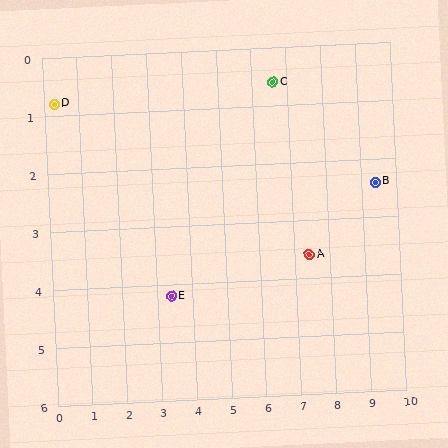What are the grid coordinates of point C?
Point C is at approximately (6.6, 0.6).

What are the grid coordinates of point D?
Point D is at approximately (0.3, 0.8).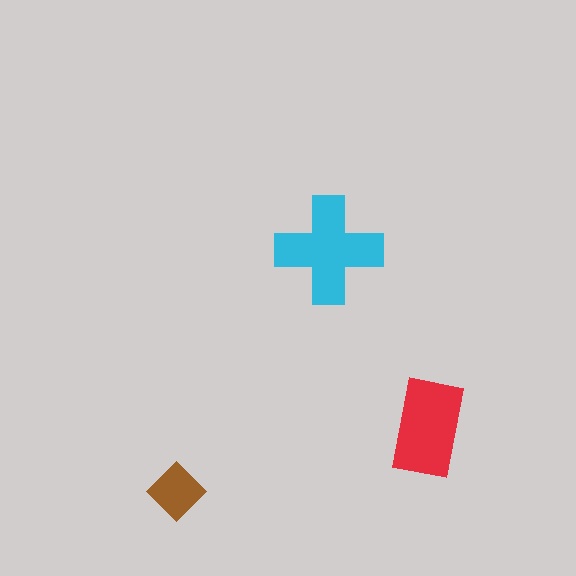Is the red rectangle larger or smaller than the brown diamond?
Larger.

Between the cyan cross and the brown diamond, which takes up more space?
The cyan cross.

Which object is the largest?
The cyan cross.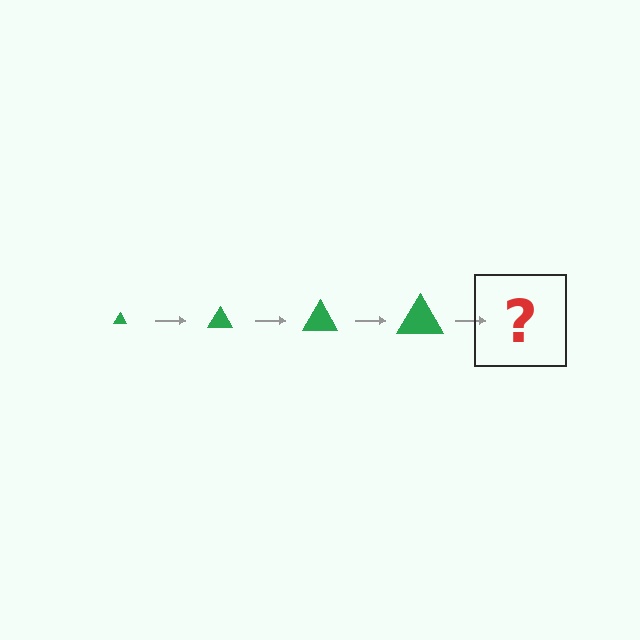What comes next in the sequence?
The next element should be a green triangle, larger than the previous one.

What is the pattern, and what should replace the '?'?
The pattern is that the triangle gets progressively larger each step. The '?' should be a green triangle, larger than the previous one.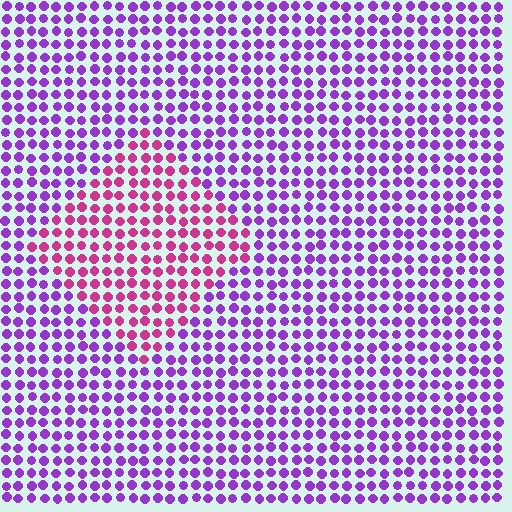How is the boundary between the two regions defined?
The boundary is defined purely by a slight shift in hue (about 45 degrees). Spacing, size, and orientation are identical on both sides.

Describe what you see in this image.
The image is filled with small purple elements in a uniform arrangement. A diamond-shaped region is visible where the elements are tinted to a slightly different hue, forming a subtle color boundary.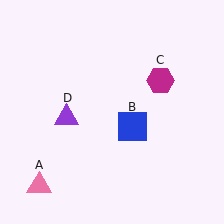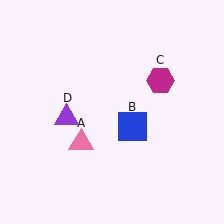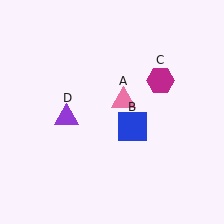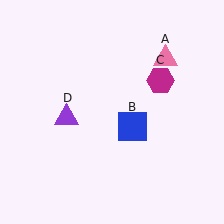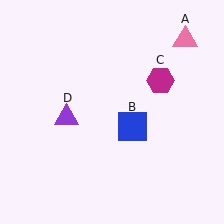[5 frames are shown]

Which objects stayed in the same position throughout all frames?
Blue square (object B) and magenta hexagon (object C) and purple triangle (object D) remained stationary.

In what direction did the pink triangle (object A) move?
The pink triangle (object A) moved up and to the right.